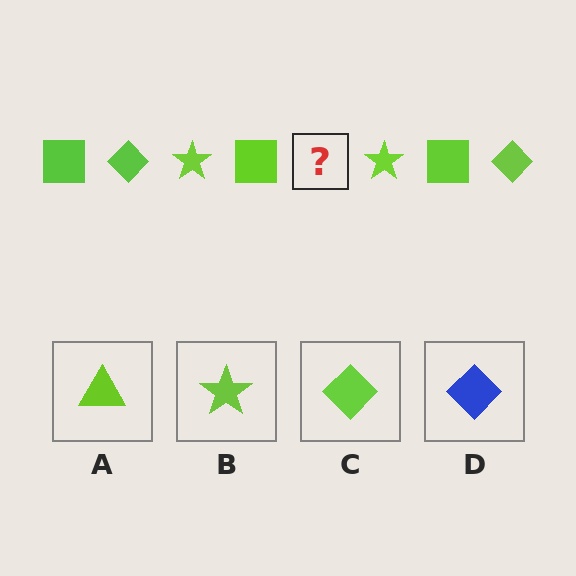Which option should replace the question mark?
Option C.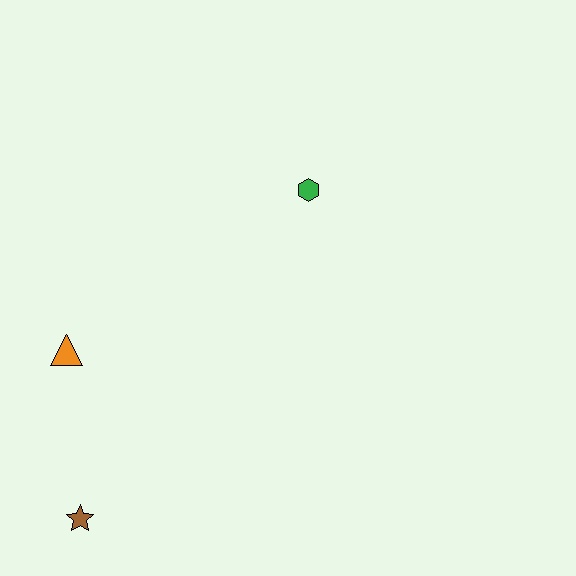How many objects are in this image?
There are 3 objects.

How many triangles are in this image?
There is 1 triangle.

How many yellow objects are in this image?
There are no yellow objects.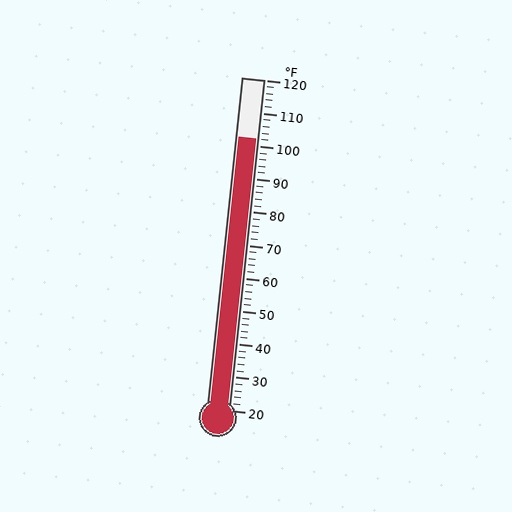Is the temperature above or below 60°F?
The temperature is above 60°F.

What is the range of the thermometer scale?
The thermometer scale ranges from 20°F to 120°F.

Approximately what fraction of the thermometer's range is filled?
The thermometer is filled to approximately 80% of its range.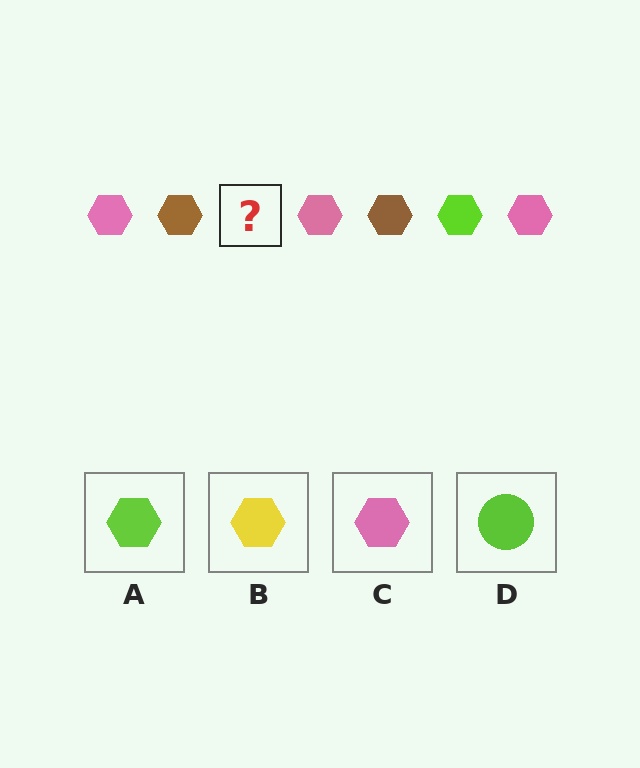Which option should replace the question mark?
Option A.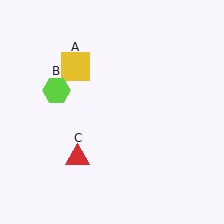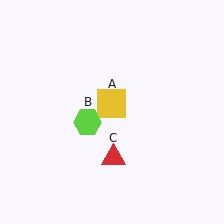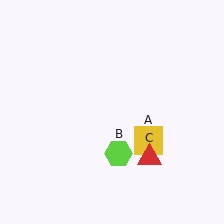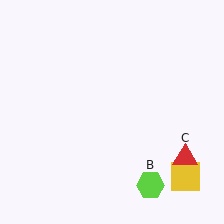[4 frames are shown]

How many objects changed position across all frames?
3 objects changed position: yellow square (object A), lime hexagon (object B), red triangle (object C).